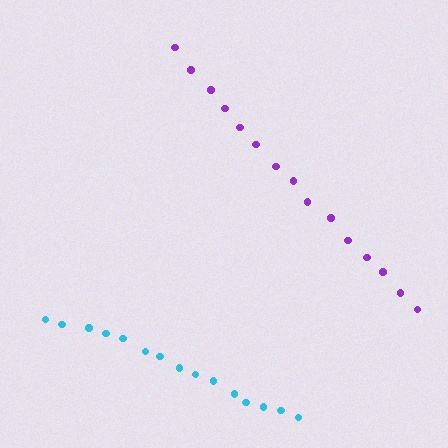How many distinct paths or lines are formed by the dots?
There are 2 distinct paths.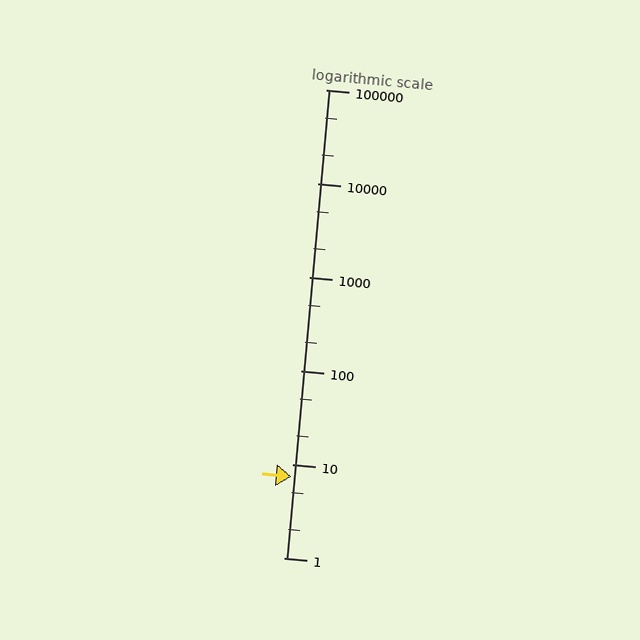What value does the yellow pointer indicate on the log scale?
The pointer indicates approximately 7.4.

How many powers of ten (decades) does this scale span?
The scale spans 5 decades, from 1 to 100000.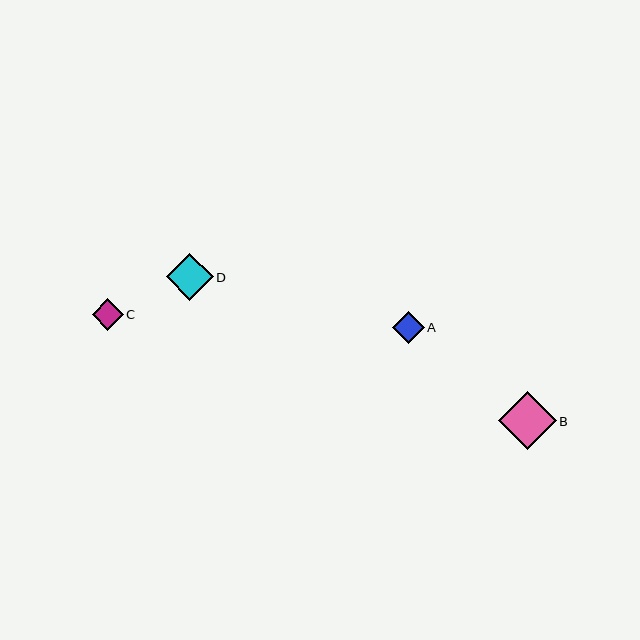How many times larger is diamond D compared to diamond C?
Diamond D is approximately 1.5 times the size of diamond C.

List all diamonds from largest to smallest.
From largest to smallest: B, D, A, C.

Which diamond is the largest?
Diamond B is the largest with a size of approximately 57 pixels.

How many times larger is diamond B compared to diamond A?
Diamond B is approximately 1.8 times the size of diamond A.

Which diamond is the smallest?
Diamond C is the smallest with a size of approximately 31 pixels.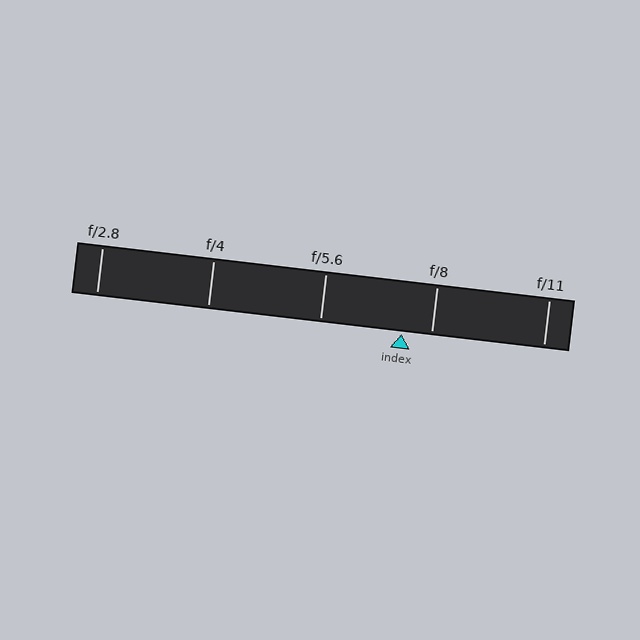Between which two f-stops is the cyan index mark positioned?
The index mark is between f/5.6 and f/8.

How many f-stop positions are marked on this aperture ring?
There are 5 f-stop positions marked.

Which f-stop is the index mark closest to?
The index mark is closest to f/8.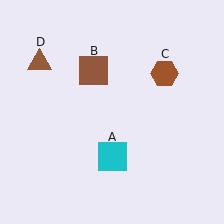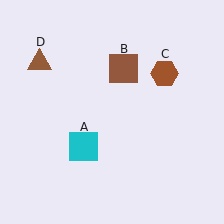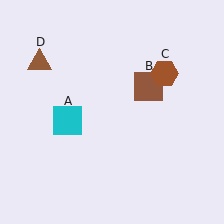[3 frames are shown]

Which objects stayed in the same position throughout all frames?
Brown hexagon (object C) and brown triangle (object D) remained stationary.